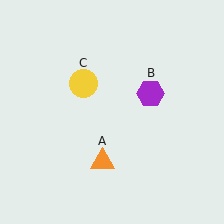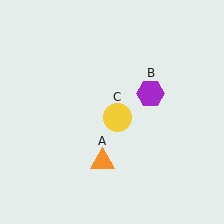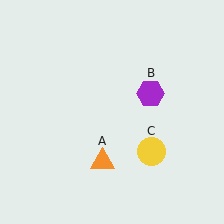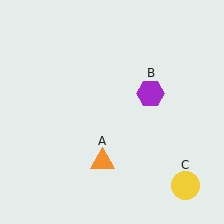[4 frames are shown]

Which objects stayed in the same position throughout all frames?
Orange triangle (object A) and purple hexagon (object B) remained stationary.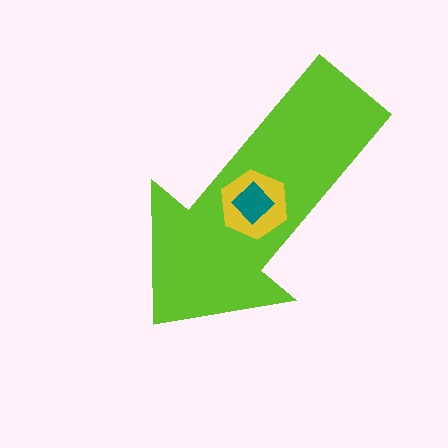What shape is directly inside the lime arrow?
The yellow hexagon.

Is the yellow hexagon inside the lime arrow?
Yes.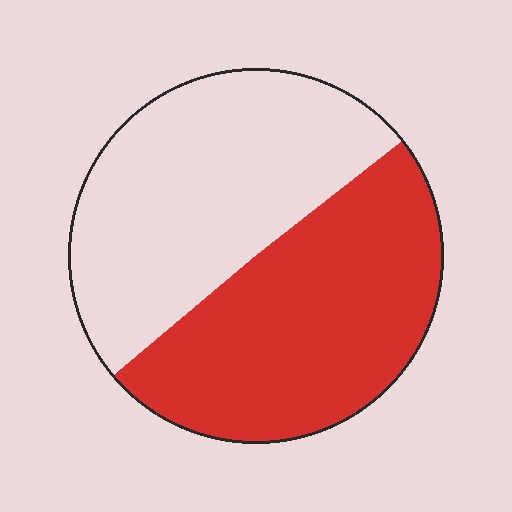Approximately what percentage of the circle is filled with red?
Approximately 50%.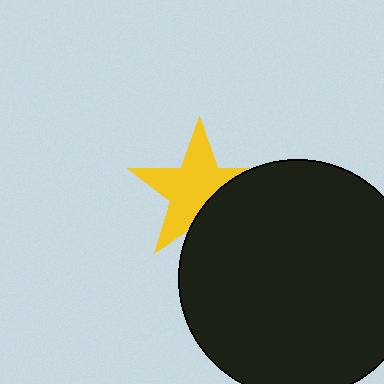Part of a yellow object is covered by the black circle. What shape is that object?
It is a star.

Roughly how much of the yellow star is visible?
Most of it is visible (roughly 69%).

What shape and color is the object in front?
The object in front is a black circle.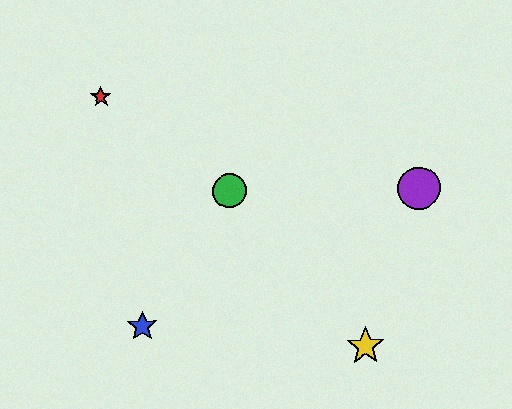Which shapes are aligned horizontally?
The green circle, the purple circle are aligned horizontally.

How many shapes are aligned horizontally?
2 shapes (the green circle, the purple circle) are aligned horizontally.